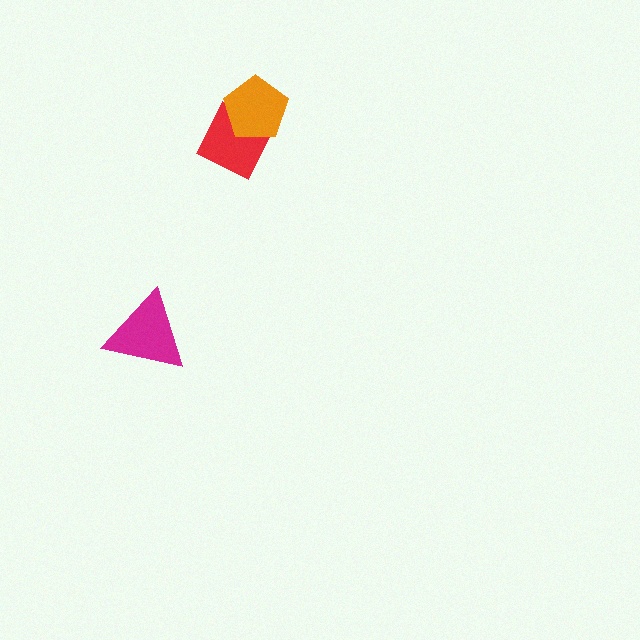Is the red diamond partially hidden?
Yes, it is partially covered by another shape.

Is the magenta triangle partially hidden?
No, no other shape covers it.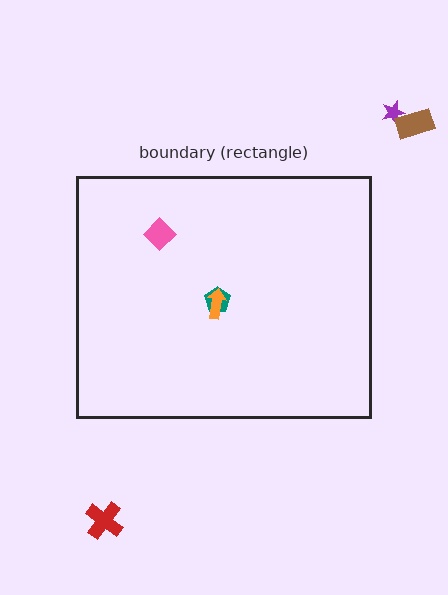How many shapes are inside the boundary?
3 inside, 3 outside.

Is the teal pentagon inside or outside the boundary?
Inside.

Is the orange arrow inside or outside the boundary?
Inside.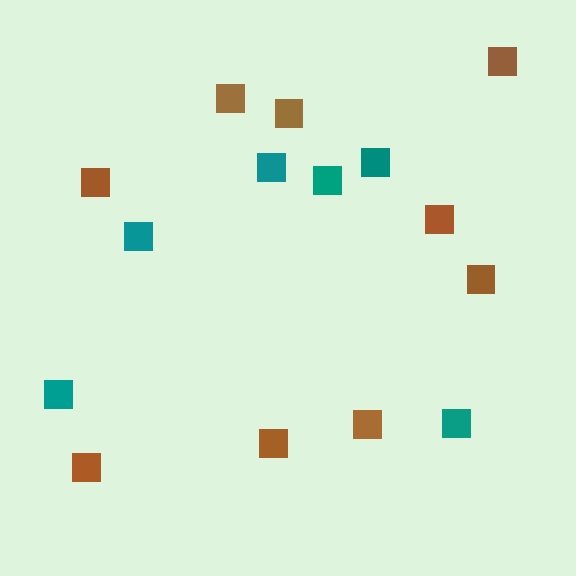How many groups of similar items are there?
There are 2 groups: one group of brown squares (9) and one group of teal squares (6).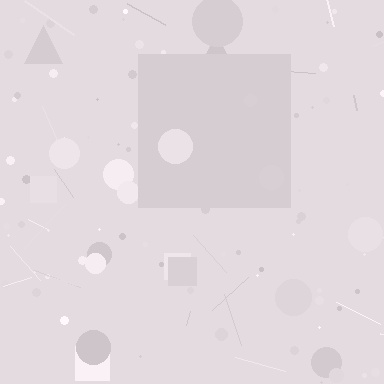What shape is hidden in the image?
A square is hidden in the image.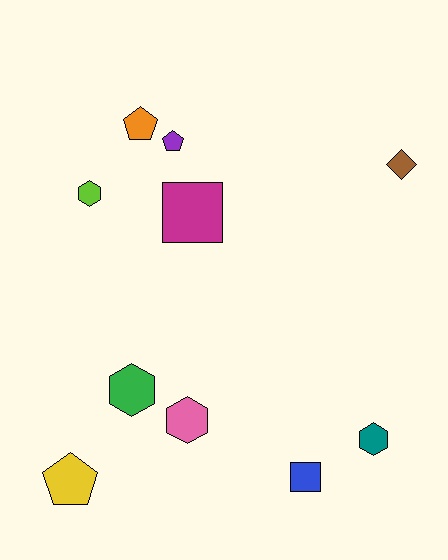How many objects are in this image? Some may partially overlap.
There are 10 objects.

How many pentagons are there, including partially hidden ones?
There are 3 pentagons.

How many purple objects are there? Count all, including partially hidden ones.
There is 1 purple object.